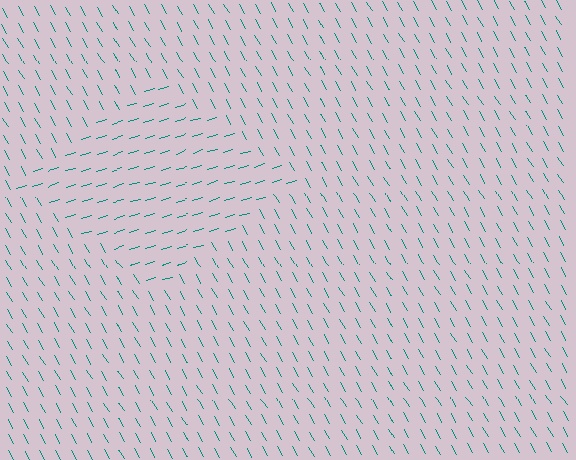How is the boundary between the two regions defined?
The boundary is defined purely by a change in line orientation (approximately 77 degrees difference). All lines are the same color and thickness.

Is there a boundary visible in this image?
Yes, there is a texture boundary formed by a change in line orientation.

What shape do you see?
I see a diamond.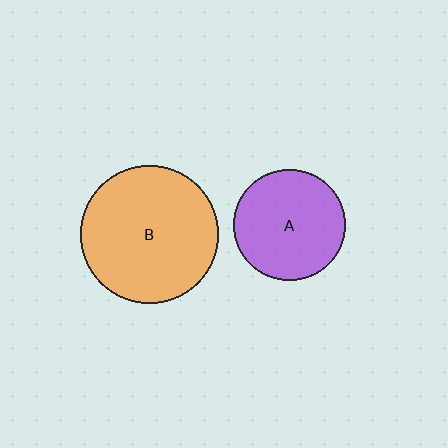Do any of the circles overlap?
No, none of the circles overlap.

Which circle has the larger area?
Circle B (orange).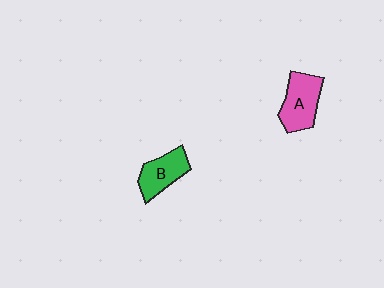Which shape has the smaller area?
Shape B (green).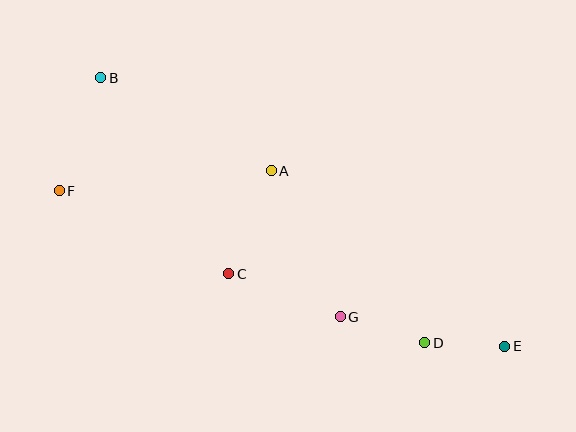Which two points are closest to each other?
Points D and E are closest to each other.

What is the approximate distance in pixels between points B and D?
The distance between B and D is approximately 419 pixels.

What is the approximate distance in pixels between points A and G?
The distance between A and G is approximately 161 pixels.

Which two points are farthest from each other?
Points B and E are farthest from each other.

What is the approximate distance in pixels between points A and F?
The distance between A and F is approximately 213 pixels.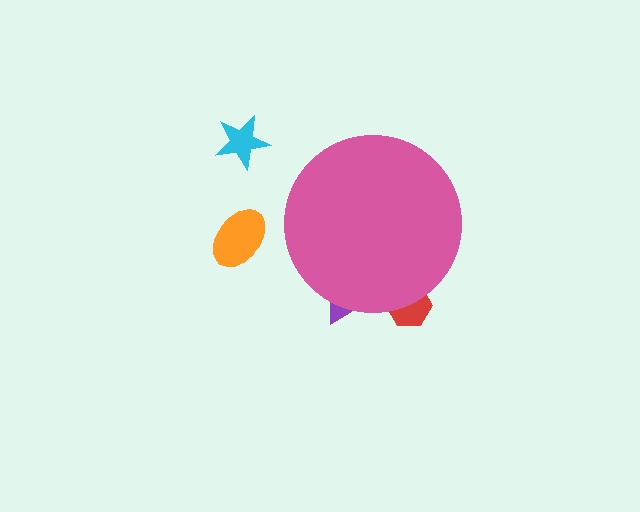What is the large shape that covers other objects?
A pink circle.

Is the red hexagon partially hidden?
Yes, the red hexagon is partially hidden behind the pink circle.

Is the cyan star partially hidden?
No, the cyan star is fully visible.